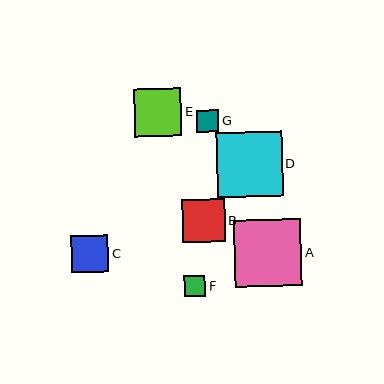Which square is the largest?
Square A is the largest with a size of approximately 67 pixels.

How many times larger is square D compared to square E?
Square D is approximately 1.4 times the size of square E.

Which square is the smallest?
Square F is the smallest with a size of approximately 21 pixels.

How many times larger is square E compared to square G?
Square E is approximately 2.2 times the size of square G.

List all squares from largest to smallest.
From largest to smallest: A, D, E, B, C, G, F.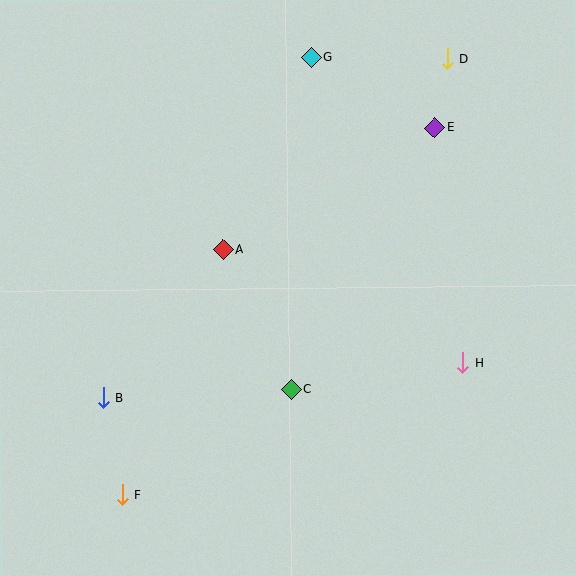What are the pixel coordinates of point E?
Point E is at (435, 128).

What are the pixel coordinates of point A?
Point A is at (223, 249).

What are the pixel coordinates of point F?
Point F is at (122, 495).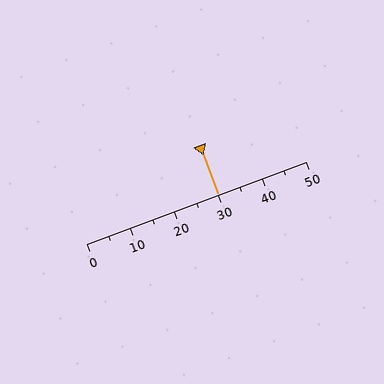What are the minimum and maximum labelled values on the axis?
The axis runs from 0 to 50.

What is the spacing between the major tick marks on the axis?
The major ticks are spaced 10 apart.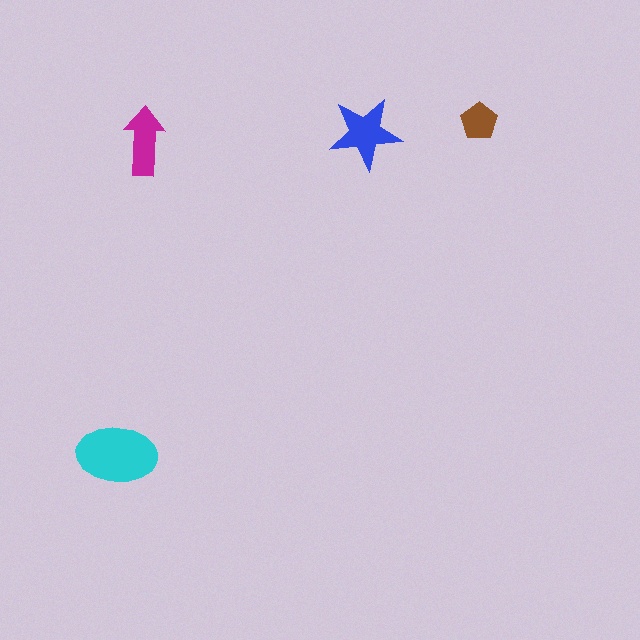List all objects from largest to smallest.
The cyan ellipse, the blue star, the magenta arrow, the brown pentagon.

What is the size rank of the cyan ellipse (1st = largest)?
1st.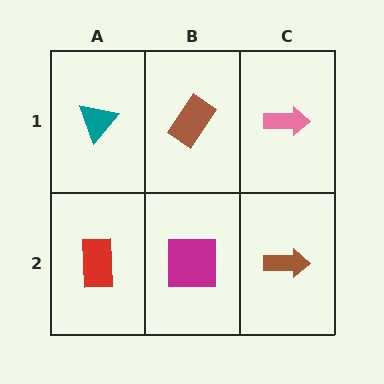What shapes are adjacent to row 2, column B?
A brown rectangle (row 1, column B), a red rectangle (row 2, column A), a brown arrow (row 2, column C).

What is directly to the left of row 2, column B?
A red rectangle.